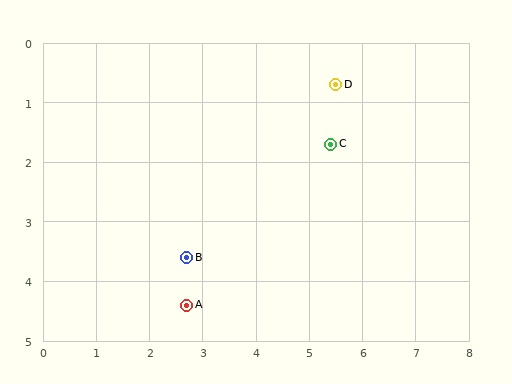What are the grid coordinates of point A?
Point A is at approximately (2.7, 4.4).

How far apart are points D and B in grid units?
Points D and B are about 4.0 grid units apart.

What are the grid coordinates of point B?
Point B is at approximately (2.7, 3.6).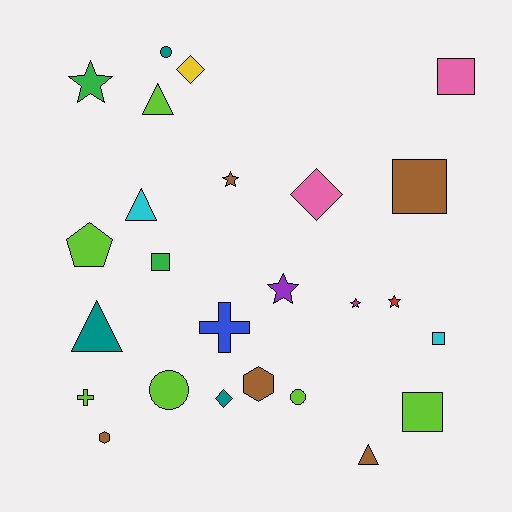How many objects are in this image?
There are 25 objects.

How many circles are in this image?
There are 3 circles.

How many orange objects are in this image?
There are no orange objects.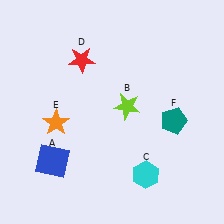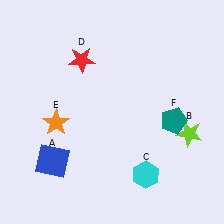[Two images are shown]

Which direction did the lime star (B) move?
The lime star (B) moved right.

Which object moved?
The lime star (B) moved right.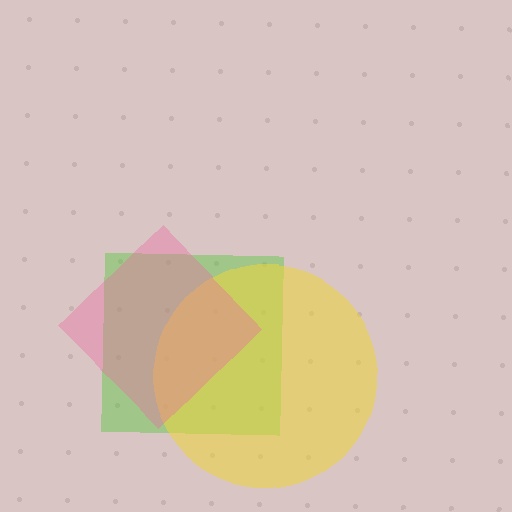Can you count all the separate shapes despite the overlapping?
Yes, there are 3 separate shapes.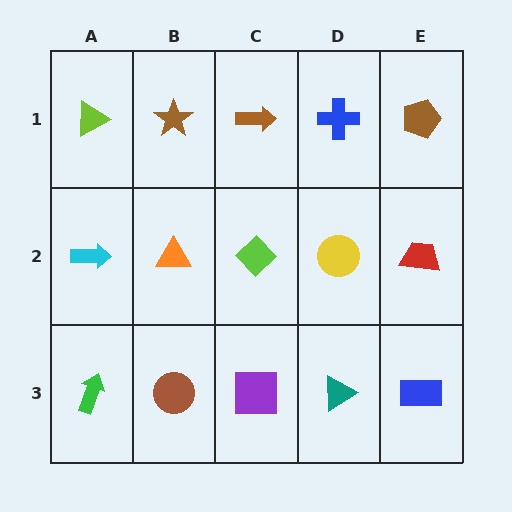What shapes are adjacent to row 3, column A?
A cyan arrow (row 2, column A), a brown circle (row 3, column B).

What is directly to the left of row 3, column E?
A teal triangle.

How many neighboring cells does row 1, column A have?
2.